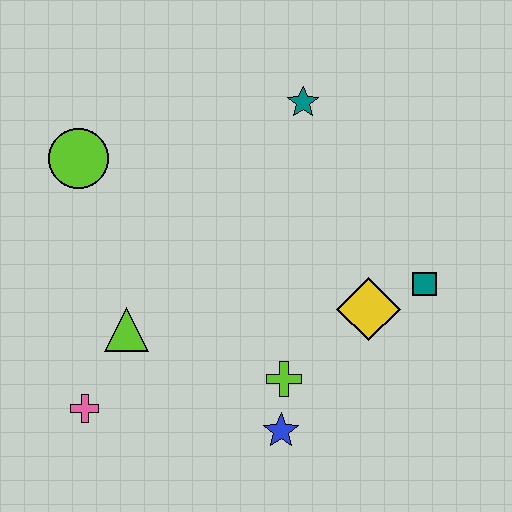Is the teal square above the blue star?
Yes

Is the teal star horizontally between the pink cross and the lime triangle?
No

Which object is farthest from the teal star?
The pink cross is farthest from the teal star.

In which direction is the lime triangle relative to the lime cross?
The lime triangle is to the left of the lime cross.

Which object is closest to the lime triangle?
The pink cross is closest to the lime triangle.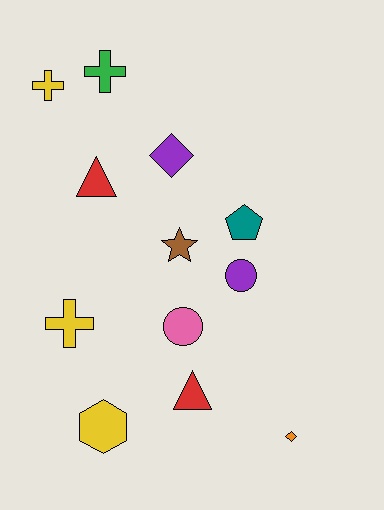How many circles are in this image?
There are 2 circles.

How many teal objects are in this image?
There is 1 teal object.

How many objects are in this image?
There are 12 objects.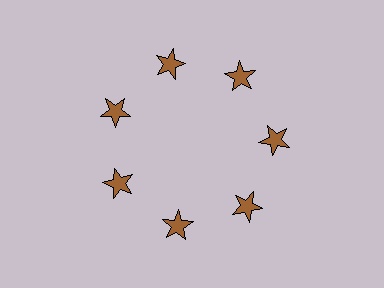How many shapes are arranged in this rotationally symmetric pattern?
There are 7 shapes, arranged in 7 groups of 1.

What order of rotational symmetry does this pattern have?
This pattern has 7-fold rotational symmetry.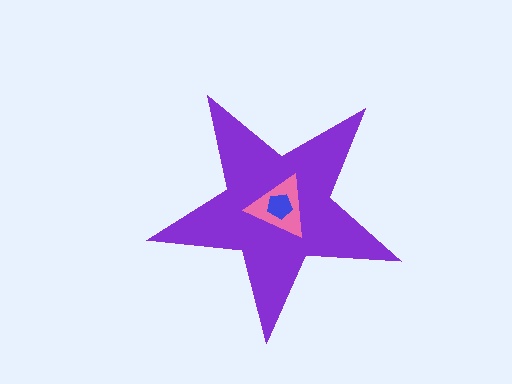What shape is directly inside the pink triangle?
The blue pentagon.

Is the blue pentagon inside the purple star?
Yes.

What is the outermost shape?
The purple star.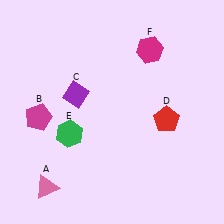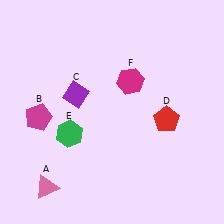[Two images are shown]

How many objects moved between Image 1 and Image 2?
1 object moved between the two images.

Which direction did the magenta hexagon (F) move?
The magenta hexagon (F) moved down.